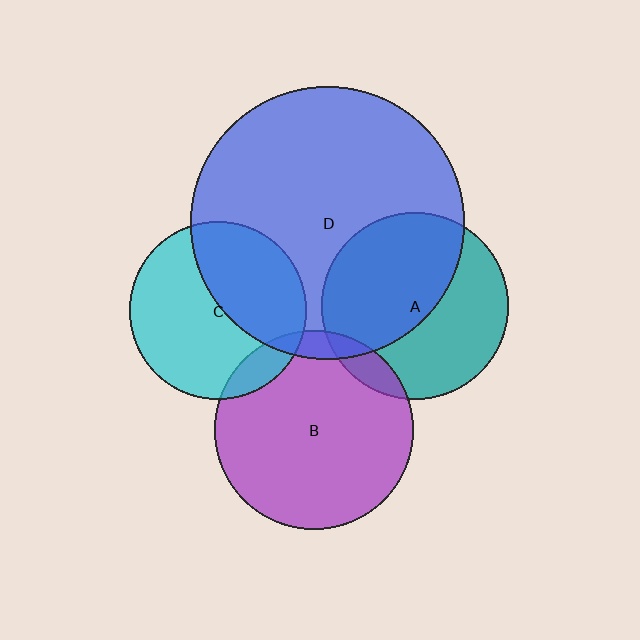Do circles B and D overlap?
Yes.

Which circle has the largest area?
Circle D (blue).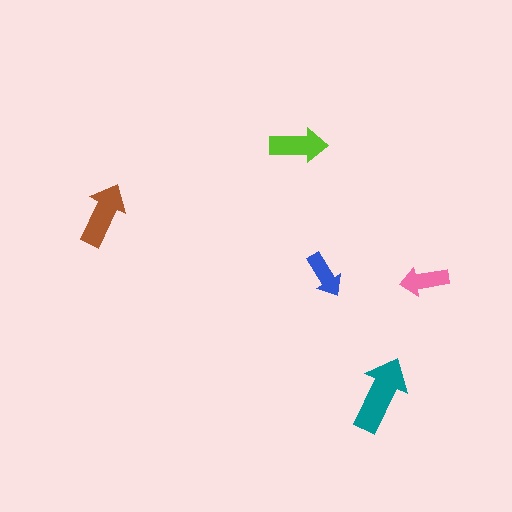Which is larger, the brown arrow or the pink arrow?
The brown one.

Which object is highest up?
The lime arrow is topmost.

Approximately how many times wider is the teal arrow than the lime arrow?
About 1.5 times wider.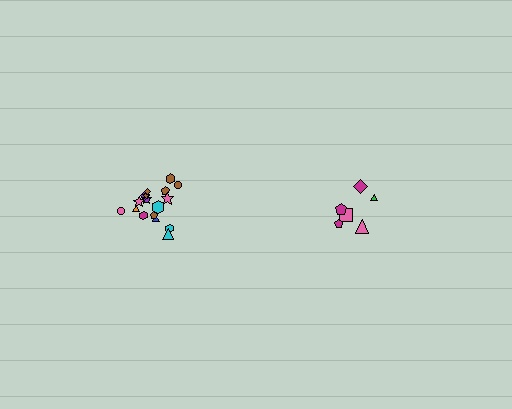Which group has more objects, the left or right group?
The left group.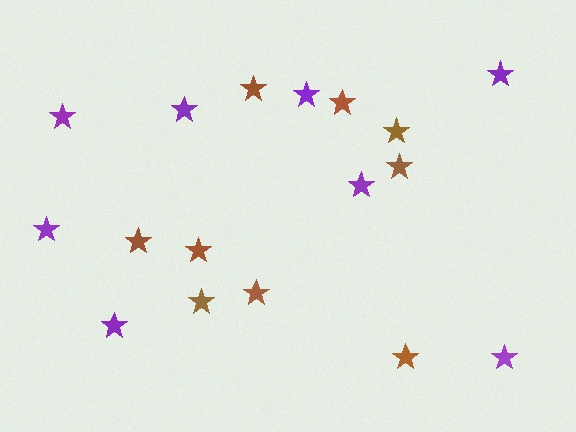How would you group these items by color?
There are 2 groups: one group of purple stars (8) and one group of brown stars (9).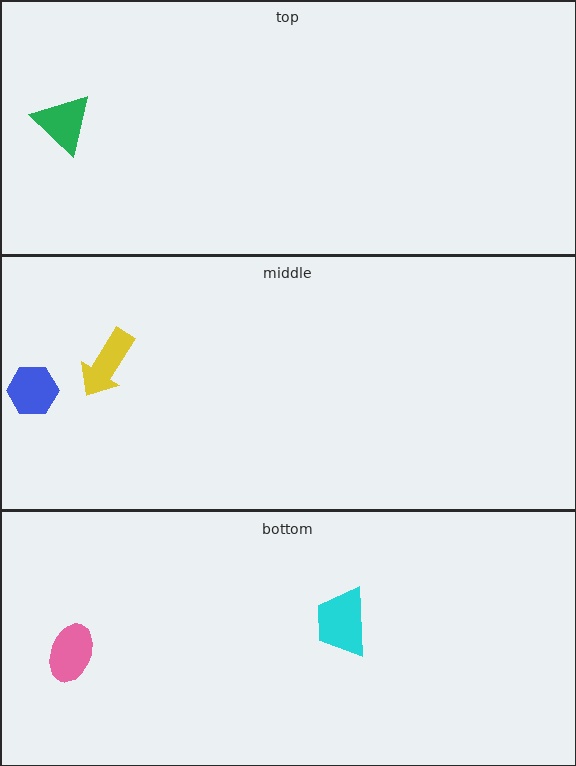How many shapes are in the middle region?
2.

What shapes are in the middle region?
The blue hexagon, the yellow arrow.